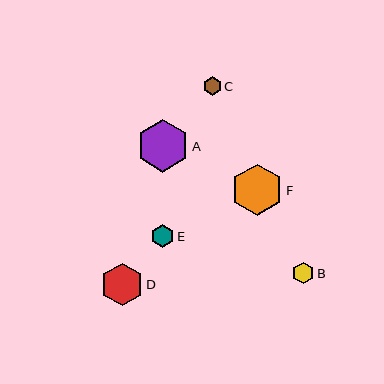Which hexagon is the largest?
Hexagon A is the largest with a size of approximately 52 pixels.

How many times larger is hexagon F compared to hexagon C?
Hexagon F is approximately 2.8 times the size of hexagon C.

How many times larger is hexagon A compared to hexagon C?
Hexagon A is approximately 2.9 times the size of hexagon C.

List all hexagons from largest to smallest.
From largest to smallest: A, F, D, E, B, C.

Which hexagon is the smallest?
Hexagon C is the smallest with a size of approximately 18 pixels.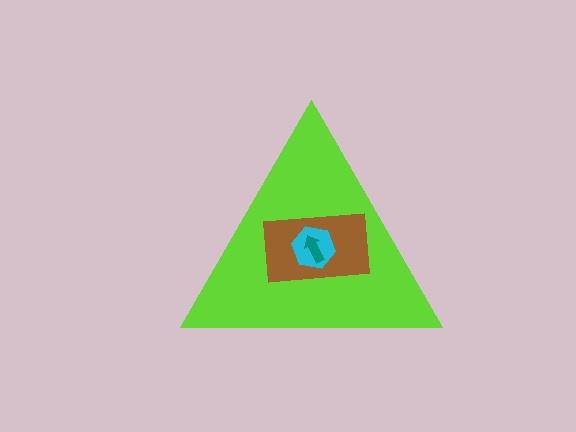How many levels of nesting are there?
4.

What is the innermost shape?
The teal arrow.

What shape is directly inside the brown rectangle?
The cyan hexagon.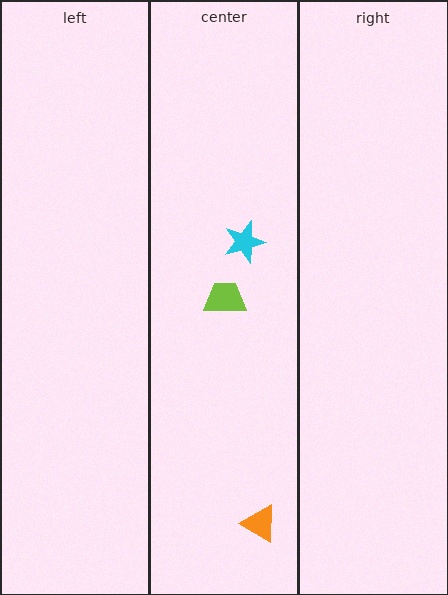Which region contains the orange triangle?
The center region.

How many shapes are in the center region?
3.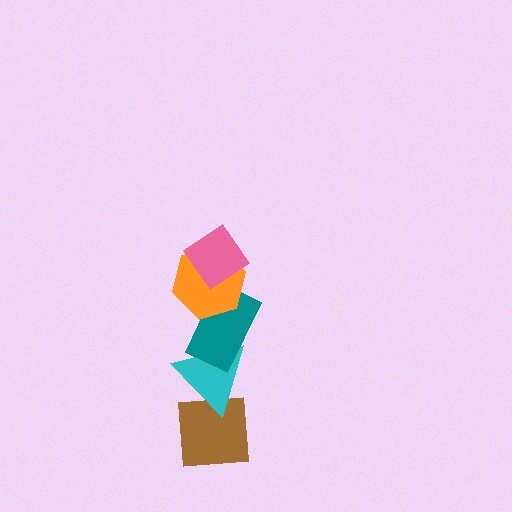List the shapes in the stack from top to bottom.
From top to bottom: the pink diamond, the orange hexagon, the teal rectangle, the cyan triangle, the brown square.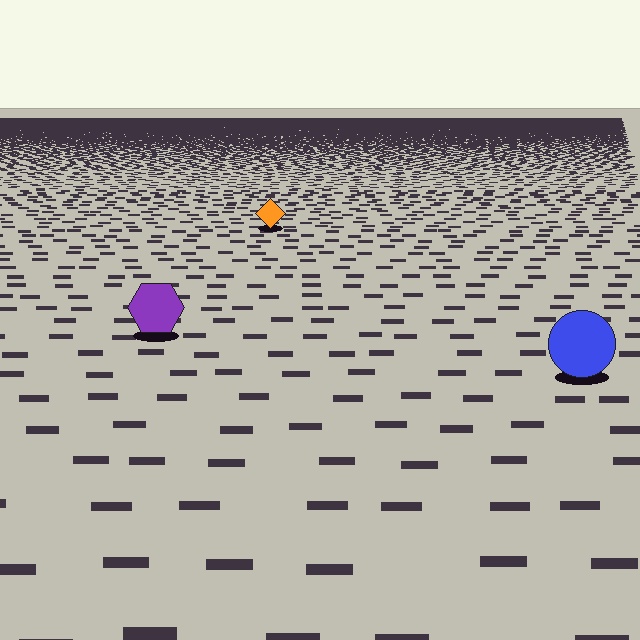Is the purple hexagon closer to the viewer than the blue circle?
No. The blue circle is closer — you can tell from the texture gradient: the ground texture is coarser near it.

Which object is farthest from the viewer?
The orange diamond is farthest from the viewer. It appears smaller and the ground texture around it is denser.